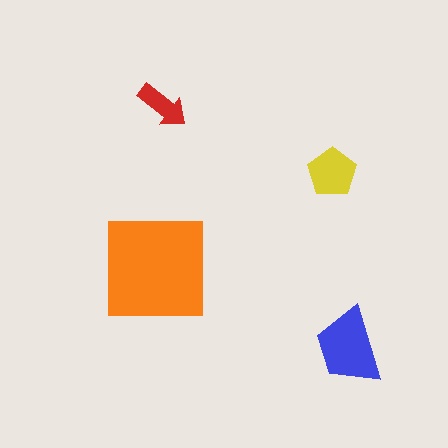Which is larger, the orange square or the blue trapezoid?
The orange square.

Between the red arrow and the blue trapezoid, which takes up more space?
The blue trapezoid.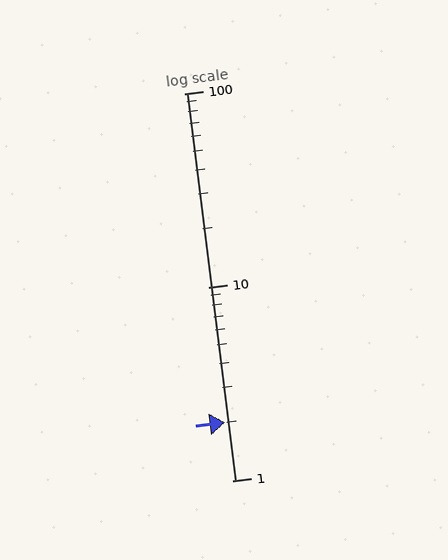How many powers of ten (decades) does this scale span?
The scale spans 2 decades, from 1 to 100.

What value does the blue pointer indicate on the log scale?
The pointer indicates approximately 2.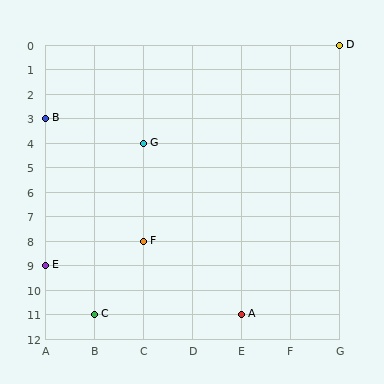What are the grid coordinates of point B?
Point B is at grid coordinates (A, 3).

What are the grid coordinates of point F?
Point F is at grid coordinates (C, 8).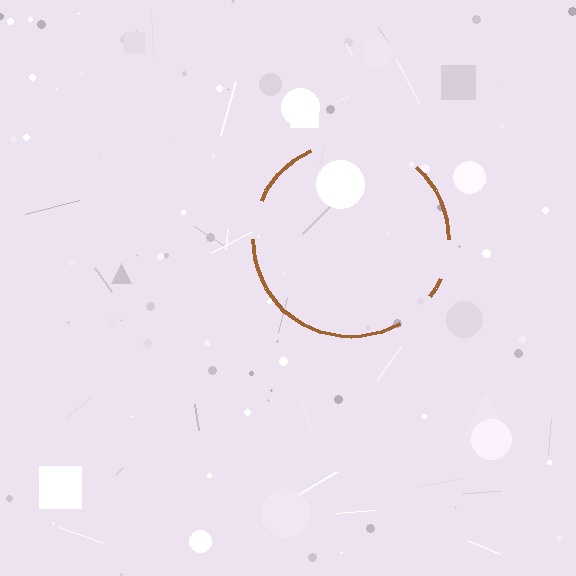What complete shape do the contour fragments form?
The contour fragments form a circle.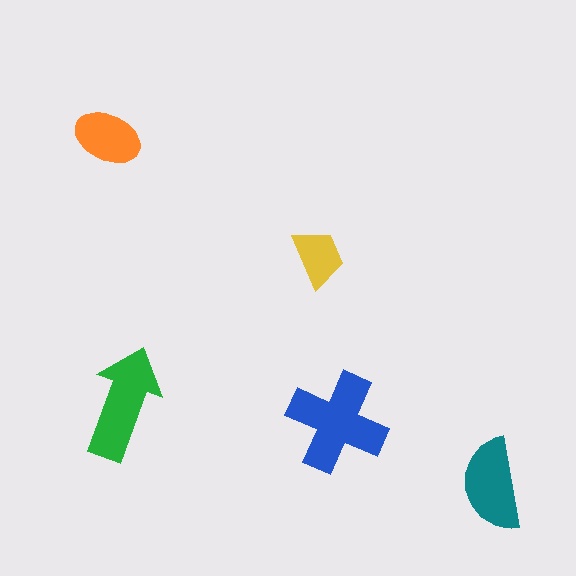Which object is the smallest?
The yellow trapezoid.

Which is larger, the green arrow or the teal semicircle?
The green arrow.